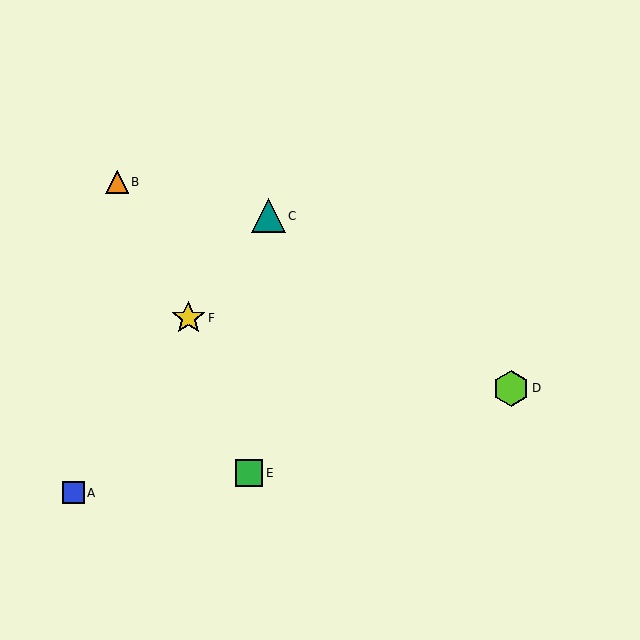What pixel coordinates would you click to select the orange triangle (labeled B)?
Click at (117, 182) to select the orange triangle B.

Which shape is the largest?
The lime hexagon (labeled D) is the largest.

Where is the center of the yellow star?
The center of the yellow star is at (188, 318).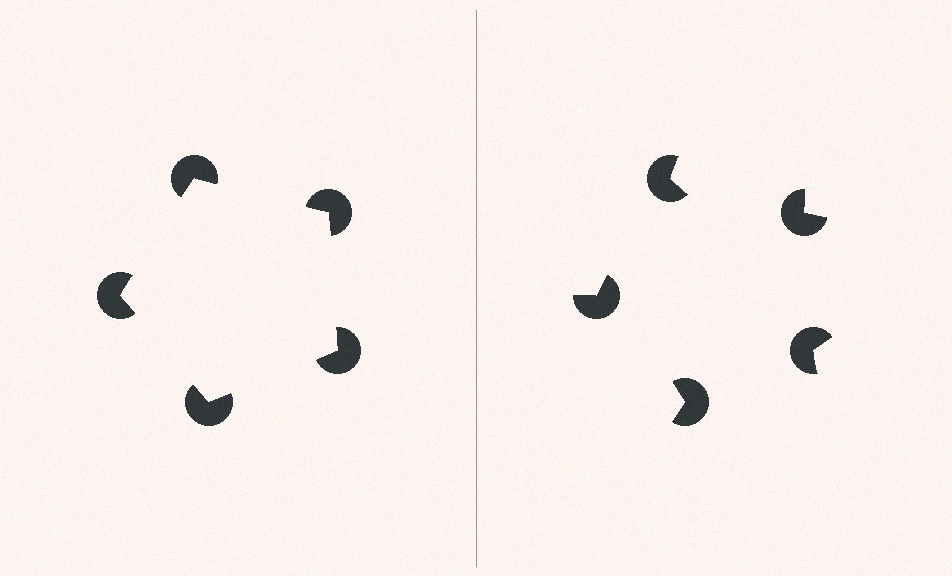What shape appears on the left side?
An illusory pentagon.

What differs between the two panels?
The pac-man discs are positioned identically on both sides; only the wedge orientations differ. On the left they align to a pentagon; on the right they are misaligned.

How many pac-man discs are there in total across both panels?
10 — 5 on each side.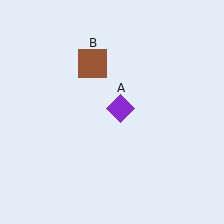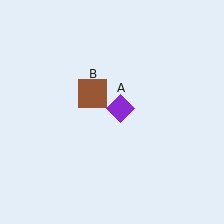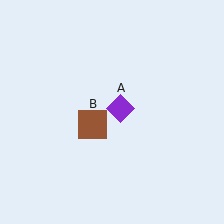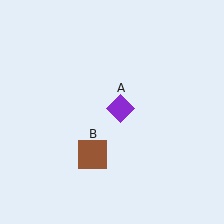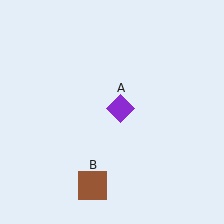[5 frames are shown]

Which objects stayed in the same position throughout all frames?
Purple diamond (object A) remained stationary.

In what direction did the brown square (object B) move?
The brown square (object B) moved down.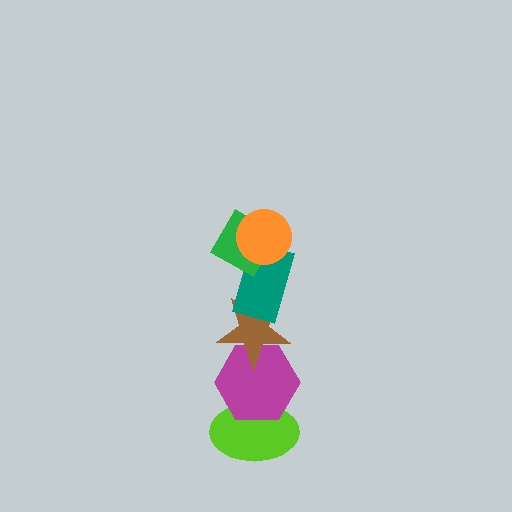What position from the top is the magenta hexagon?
The magenta hexagon is 5th from the top.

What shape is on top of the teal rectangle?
The green diamond is on top of the teal rectangle.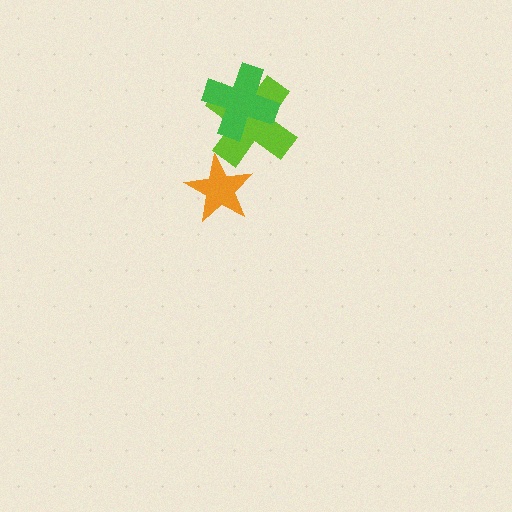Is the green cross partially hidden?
No, no other shape covers it.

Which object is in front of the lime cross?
The green cross is in front of the lime cross.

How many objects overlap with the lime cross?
1 object overlaps with the lime cross.